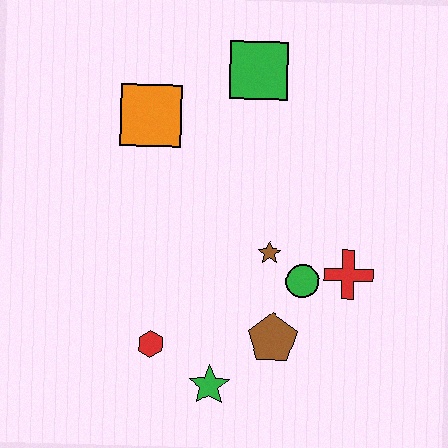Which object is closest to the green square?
The orange square is closest to the green square.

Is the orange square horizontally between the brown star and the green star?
No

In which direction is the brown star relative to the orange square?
The brown star is below the orange square.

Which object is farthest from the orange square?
The green star is farthest from the orange square.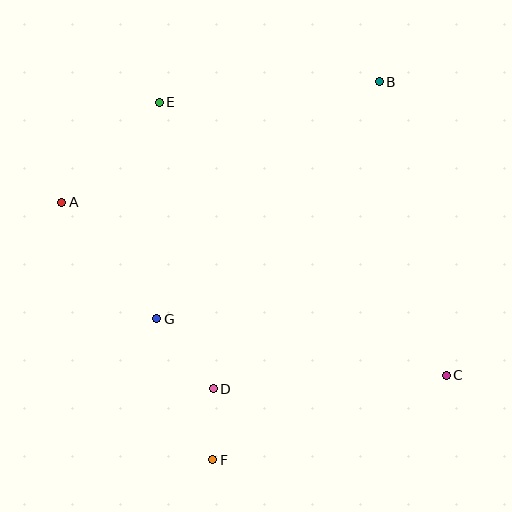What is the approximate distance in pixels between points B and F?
The distance between B and F is approximately 413 pixels.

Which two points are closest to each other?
Points D and F are closest to each other.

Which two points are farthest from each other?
Points A and C are farthest from each other.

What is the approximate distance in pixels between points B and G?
The distance between B and G is approximately 325 pixels.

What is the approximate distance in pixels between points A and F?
The distance between A and F is approximately 298 pixels.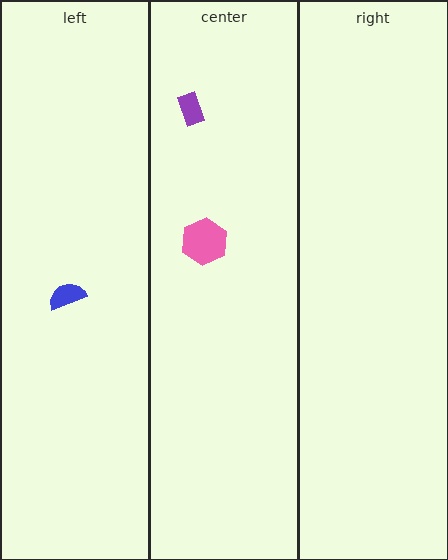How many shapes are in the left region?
1.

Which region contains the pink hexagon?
The center region.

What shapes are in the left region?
The blue semicircle.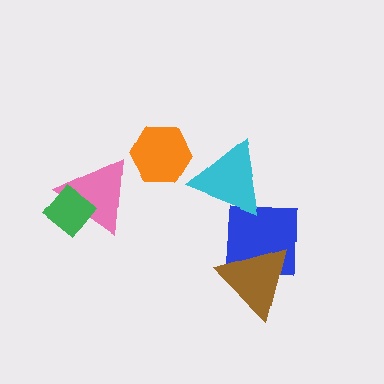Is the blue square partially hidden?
Yes, it is partially covered by another shape.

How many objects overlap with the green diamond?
1 object overlaps with the green diamond.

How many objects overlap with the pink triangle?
1 object overlaps with the pink triangle.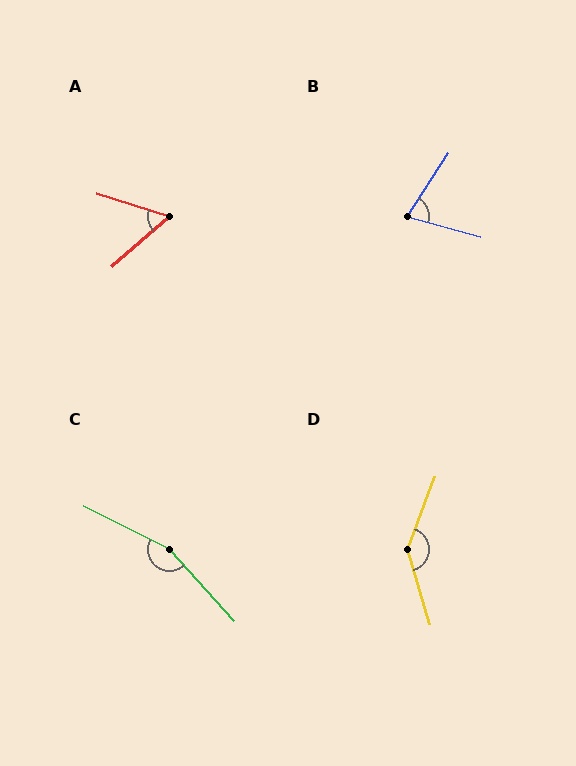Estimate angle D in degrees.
Approximately 142 degrees.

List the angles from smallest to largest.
A (59°), B (73°), D (142°), C (159°).